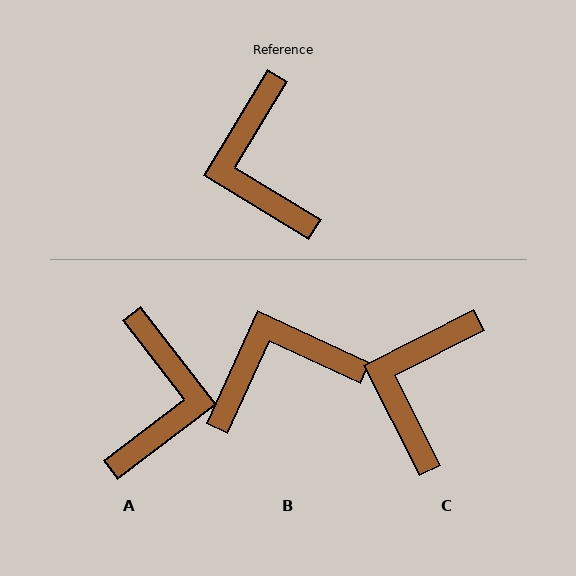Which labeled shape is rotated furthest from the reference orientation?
A, about 159 degrees away.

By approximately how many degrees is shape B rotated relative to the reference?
Approximately 83 degrees clockwise.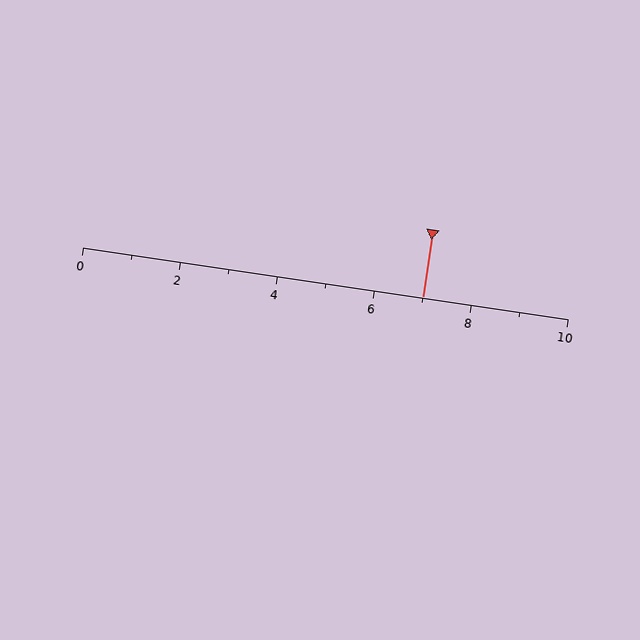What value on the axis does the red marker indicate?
The marker indicates approximately 7.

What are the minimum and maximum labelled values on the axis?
The axis runs from 0 to 10.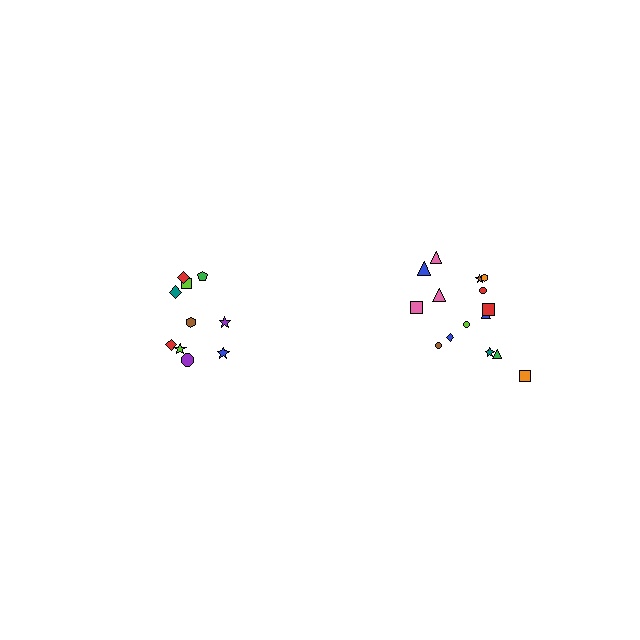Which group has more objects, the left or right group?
The right group.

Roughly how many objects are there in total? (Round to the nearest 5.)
Roughly 25 objects in total.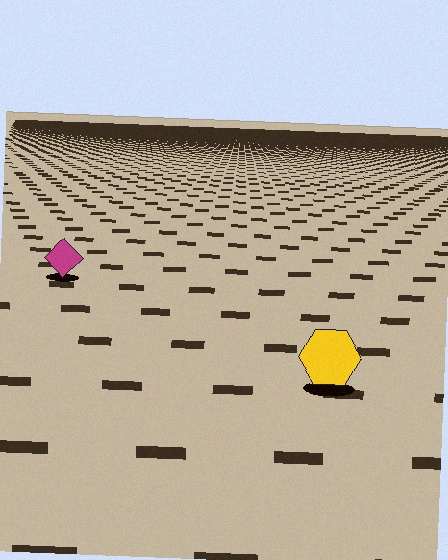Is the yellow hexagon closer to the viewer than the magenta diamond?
Yes. The yellow hexagon is closer — you can tell from the texture gradient: the ground texture is coarser near it.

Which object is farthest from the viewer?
The magenta diamond is farthest from the viewer. It appears smaller and the ground texture around it is denser.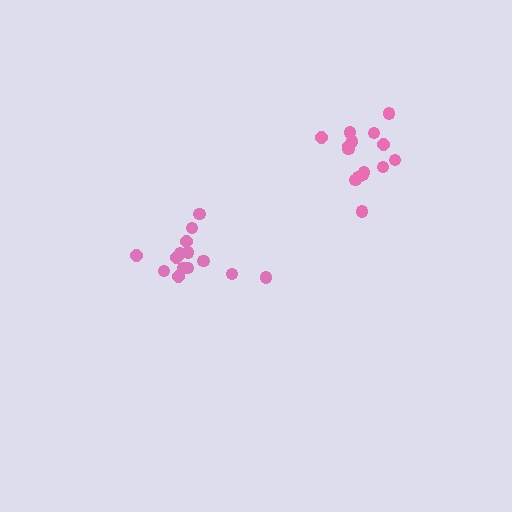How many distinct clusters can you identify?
There are 2 distinct clusters.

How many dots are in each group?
Group 1: 14 dots, Group 2: 15 dots (29 total).